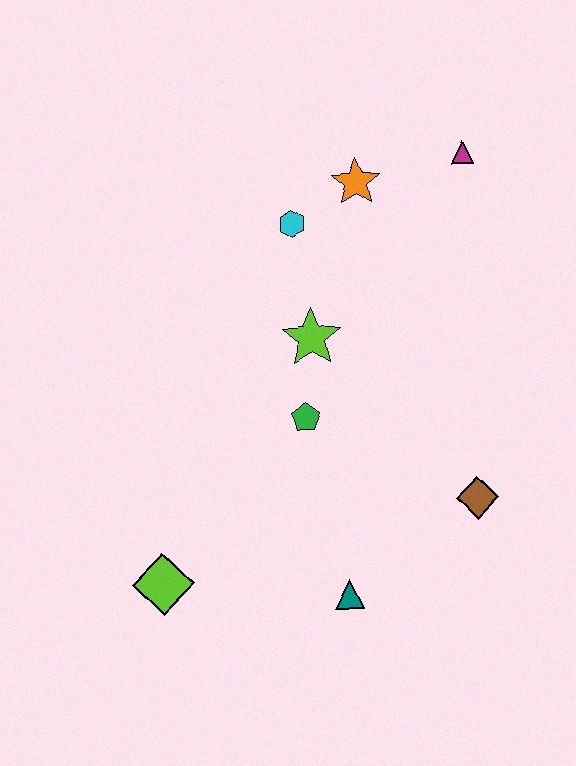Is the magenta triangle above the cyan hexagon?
Yes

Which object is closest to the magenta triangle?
The orange star is closest to the magenta triangle.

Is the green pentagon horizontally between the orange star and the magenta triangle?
No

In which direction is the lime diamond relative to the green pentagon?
The lime diamond is below the green pentagon.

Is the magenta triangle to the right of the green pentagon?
Yes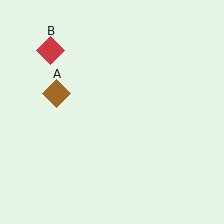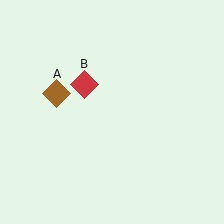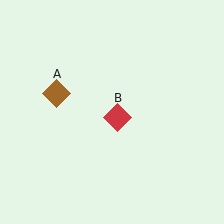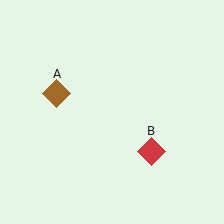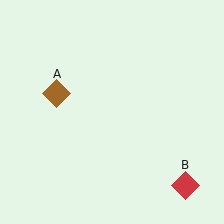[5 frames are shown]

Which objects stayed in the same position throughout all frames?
Brown diamond (object A) remained stationary.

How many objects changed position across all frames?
1 object changed position: red diamond (object B).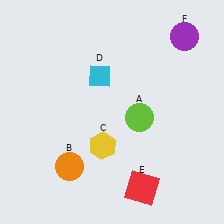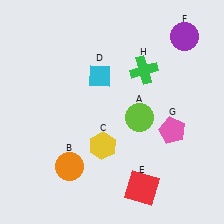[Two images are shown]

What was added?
A pink pentagon (G), a green cross (H) were added in Image 2.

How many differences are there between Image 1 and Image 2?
There are 2 differences between the two images.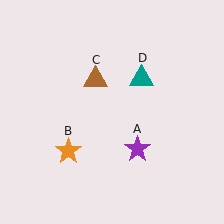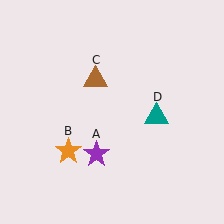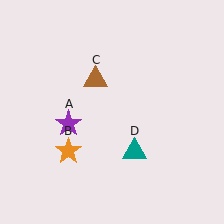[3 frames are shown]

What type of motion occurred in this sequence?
The purple star (object A), teal triangle (object D) rotated clockwise around the center of the scene.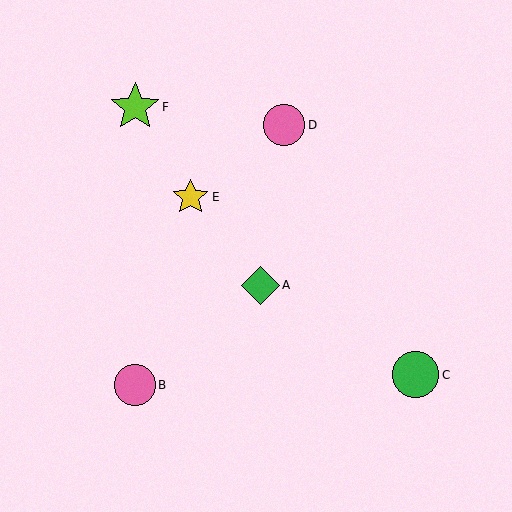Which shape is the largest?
The lime star (labeled F) is the largest.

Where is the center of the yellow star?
The center of the yellow star is at (190, 197).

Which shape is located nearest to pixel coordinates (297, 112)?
The pink circle (labeled D) at (284, 125) is nearest to that location.